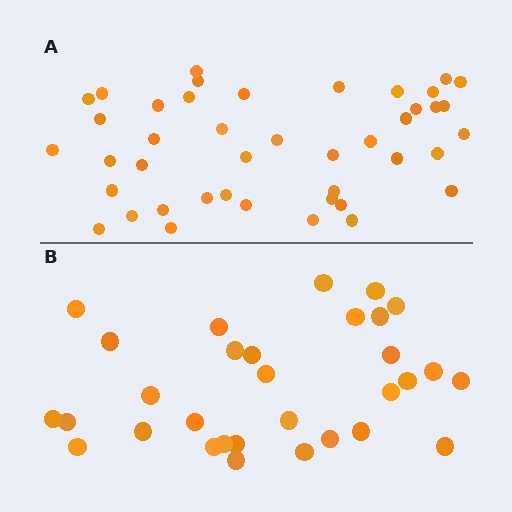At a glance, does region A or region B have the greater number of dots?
Region A (the top region) has more dots.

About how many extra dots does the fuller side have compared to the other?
Region A has roughly 12 or so more dots than region B.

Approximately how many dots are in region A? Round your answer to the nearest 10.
About 40 dots. (The exact count is 43, which rounds to 40.)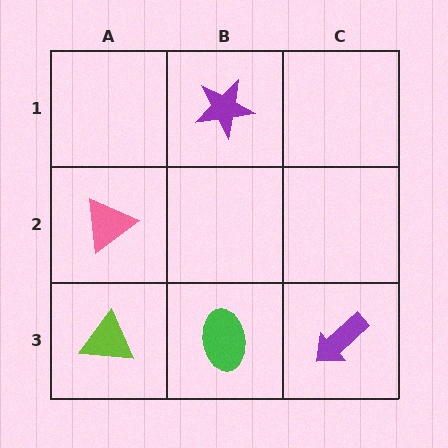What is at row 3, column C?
A purple arrow.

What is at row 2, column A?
A pink triangle.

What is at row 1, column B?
A purple star.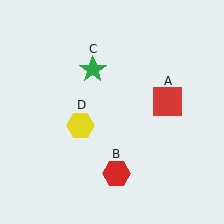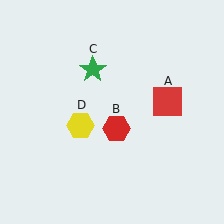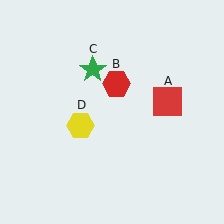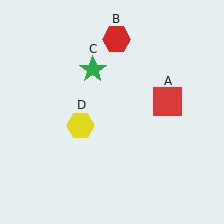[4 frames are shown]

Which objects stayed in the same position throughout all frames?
Red square (object A) and green star (object C) and yellow hexagon (object D) remained stationary.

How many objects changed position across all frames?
1 object changed position: red hexagon (object B).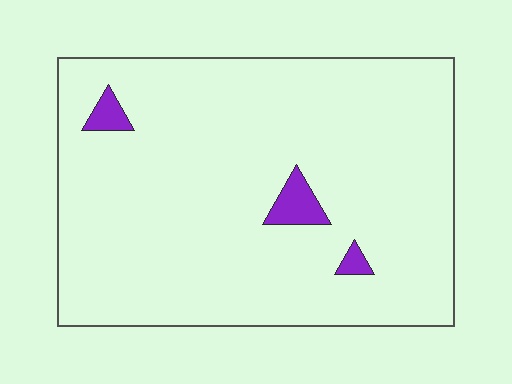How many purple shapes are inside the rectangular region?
3.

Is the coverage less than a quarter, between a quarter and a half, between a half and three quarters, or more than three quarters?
Less than a quarter.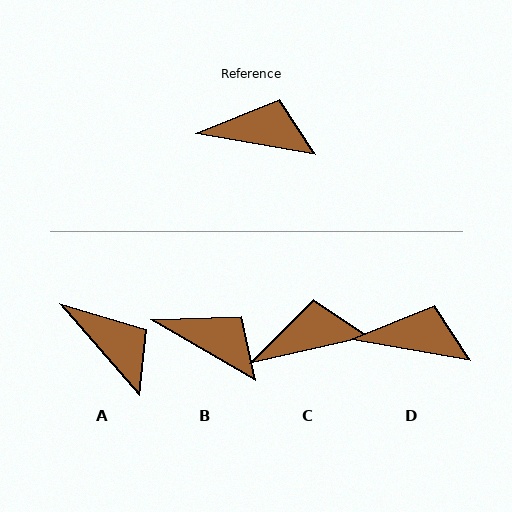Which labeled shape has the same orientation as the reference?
D.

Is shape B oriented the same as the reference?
No, it is off by about 20 degrees.